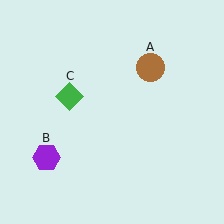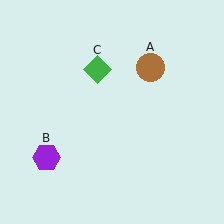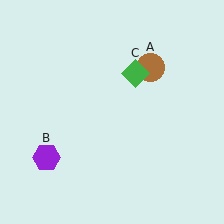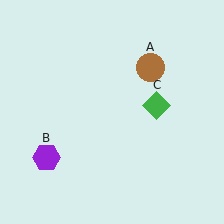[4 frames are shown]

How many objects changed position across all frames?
1 object changed position: green diamond (object C).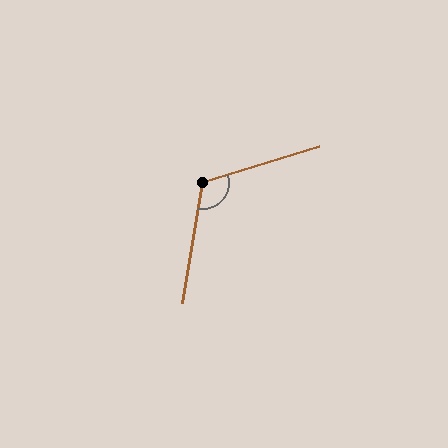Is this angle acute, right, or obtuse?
It is obtuse.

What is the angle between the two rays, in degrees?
Approximately 116 degrees.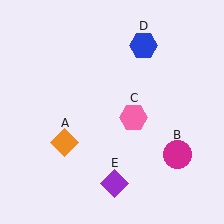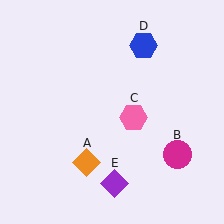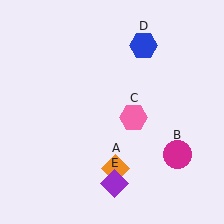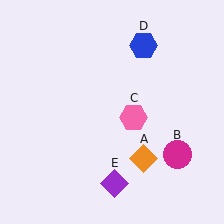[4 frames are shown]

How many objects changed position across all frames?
1 object changed position: orange diamond (object A).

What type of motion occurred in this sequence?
The orange diamond (object A) rotated counterclockwise around the center of the scene.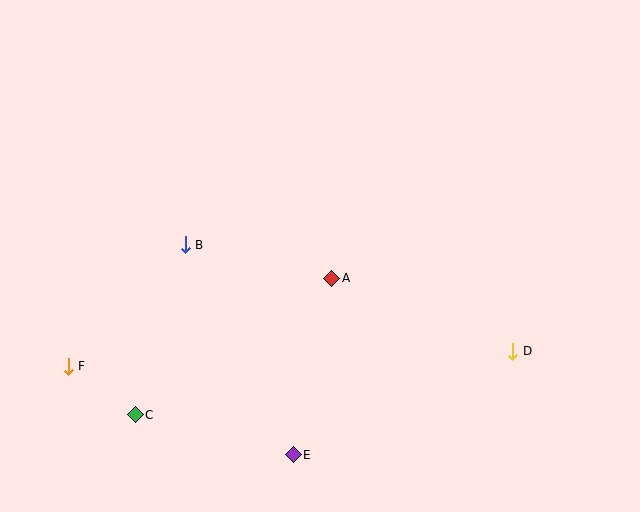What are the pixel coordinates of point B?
Point B is at (185, 245).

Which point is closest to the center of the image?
Point A at (332, 278) is closest to the center.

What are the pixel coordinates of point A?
Point A is at (332, 278).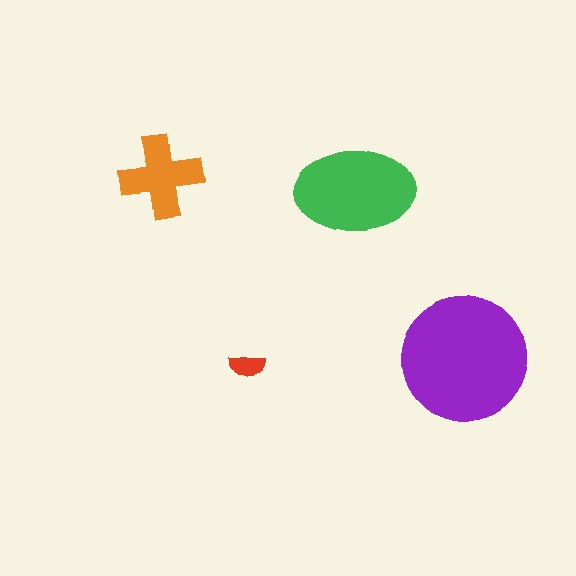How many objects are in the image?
There are 4 objects in the image.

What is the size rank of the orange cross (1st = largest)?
3rd.